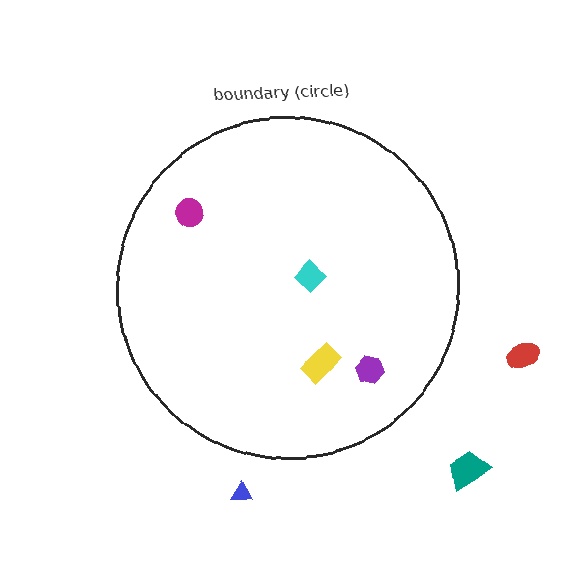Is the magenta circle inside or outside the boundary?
Inside.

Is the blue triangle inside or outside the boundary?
Outside.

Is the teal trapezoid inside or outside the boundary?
Outside.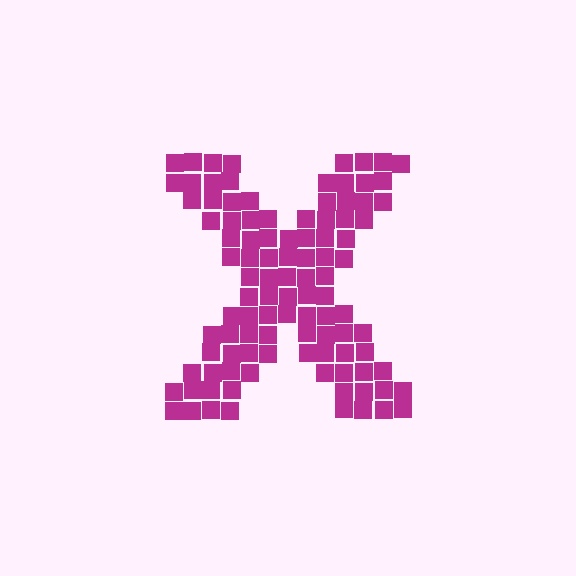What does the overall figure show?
The overall figure shows the letter X.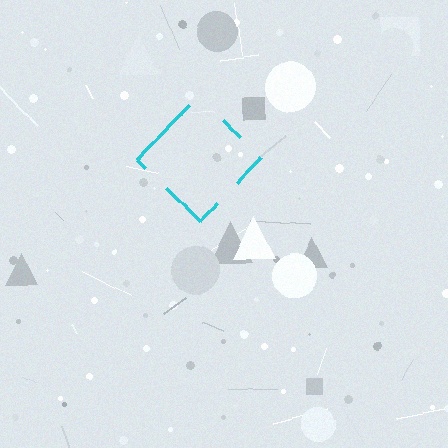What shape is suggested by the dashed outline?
The dashed outline suggests a diamond.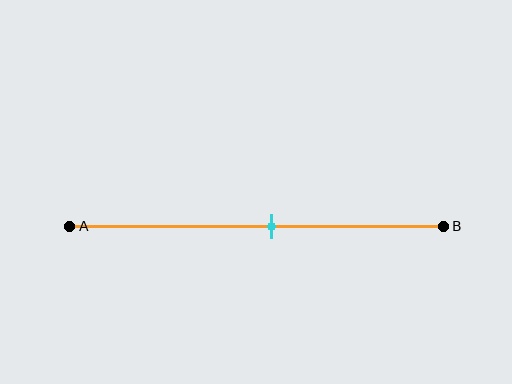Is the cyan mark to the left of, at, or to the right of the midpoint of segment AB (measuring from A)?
The cyan mark is to the right of the midpoint of segment AB.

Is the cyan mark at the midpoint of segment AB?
No, the mark is at about 55% from A, not at the 50% midpoint.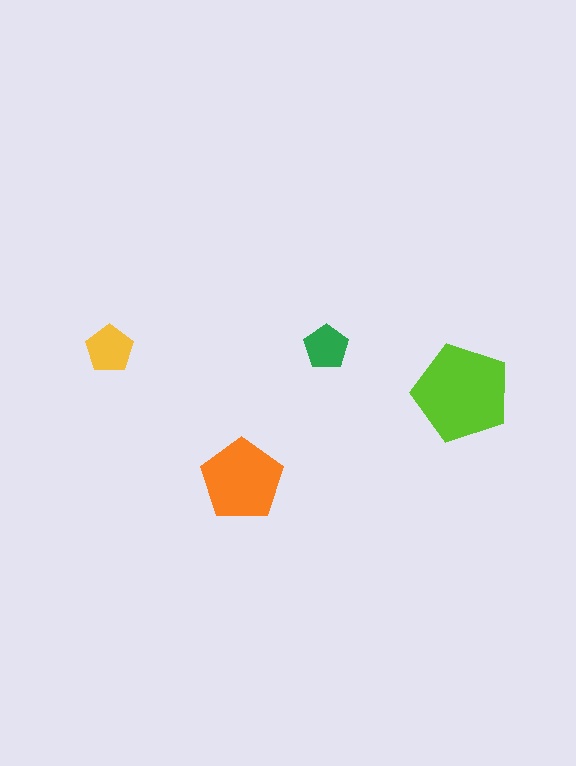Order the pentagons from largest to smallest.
the lime one, the orange one, the yellow one, the green one.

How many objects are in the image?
There are 4 objects in the image.